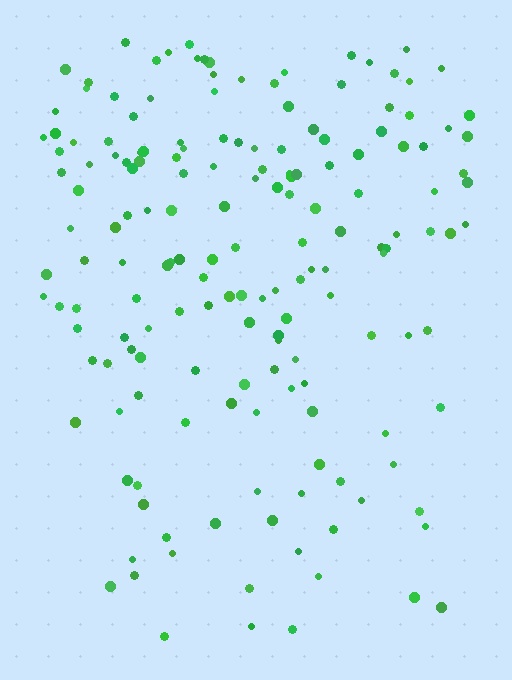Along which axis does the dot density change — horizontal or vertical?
Vertical.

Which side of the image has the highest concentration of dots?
The top.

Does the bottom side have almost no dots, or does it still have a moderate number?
Still a moderate number, just noticeably fewer than the top.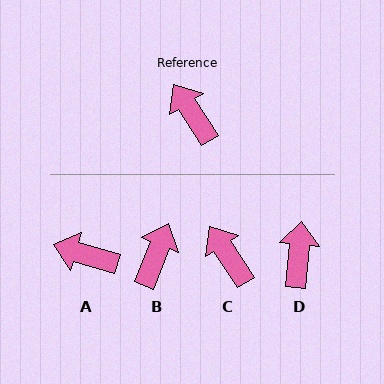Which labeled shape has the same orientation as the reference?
C.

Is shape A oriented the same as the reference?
No, it is off by about 40 degrees.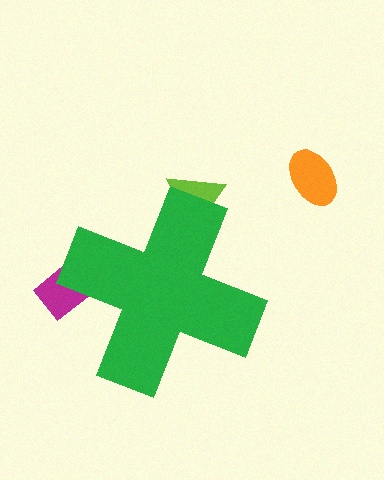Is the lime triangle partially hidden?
Yes, the lime triangle is partially hidden behind the green cross.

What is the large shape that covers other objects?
A green cross.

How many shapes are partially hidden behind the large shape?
2 shapes are partially hidden.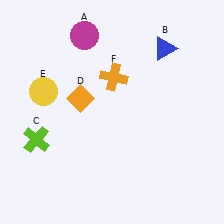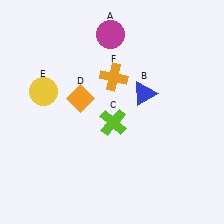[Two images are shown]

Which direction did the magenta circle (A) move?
The magenta circle (A) moved right.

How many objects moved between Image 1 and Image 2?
3 objects moved between the two images.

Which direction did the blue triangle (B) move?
The blue triangle (B) moved down.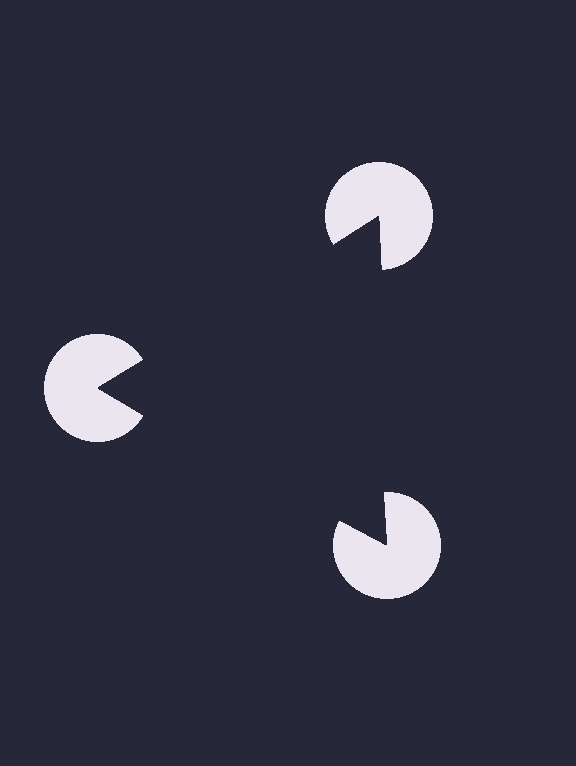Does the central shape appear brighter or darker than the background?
It typically appears slightly darker than the background, even though no actual brightness change is drawn.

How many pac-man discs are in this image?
There are 3 — one at each vertex of the illusory triangle.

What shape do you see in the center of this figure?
An illusory triangle — its edges are inferred from the aligned wedge cuts in the pac-man discs, not physically drawn.